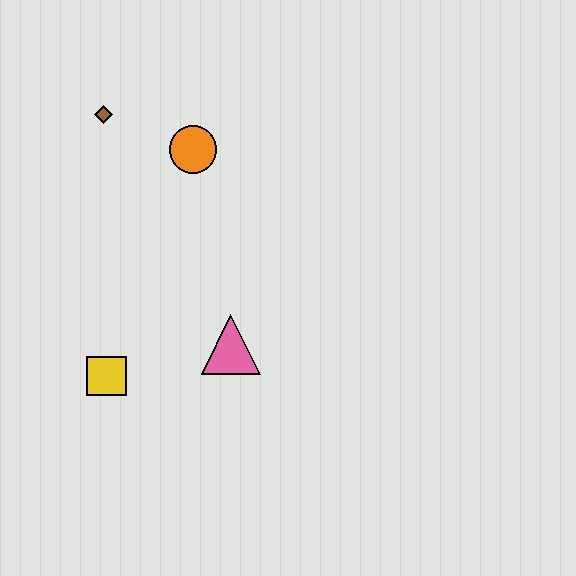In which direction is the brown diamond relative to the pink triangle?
The brown diamond is above the pink triangle.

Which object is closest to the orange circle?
The brown diamond is closest to the orange circle.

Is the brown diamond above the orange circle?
Yes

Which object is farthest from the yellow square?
The brown diamond is farthest from the yellow square.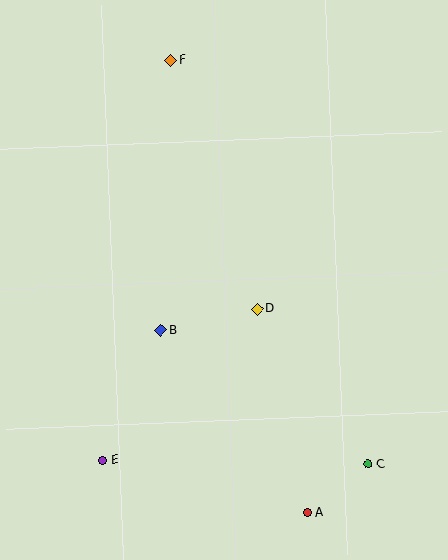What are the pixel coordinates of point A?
Point A is at (308, 513).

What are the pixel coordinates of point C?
Point C is at (368, 464).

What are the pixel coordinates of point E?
Point E is at (103, 460).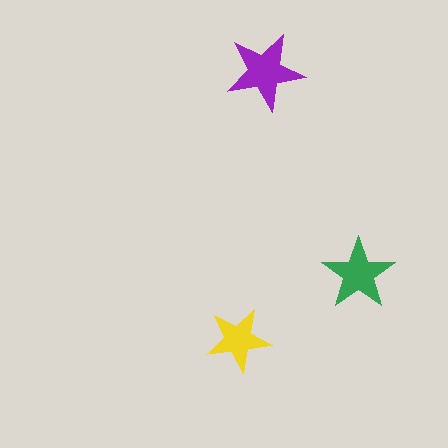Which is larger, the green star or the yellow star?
The green one.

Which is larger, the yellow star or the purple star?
The purple one.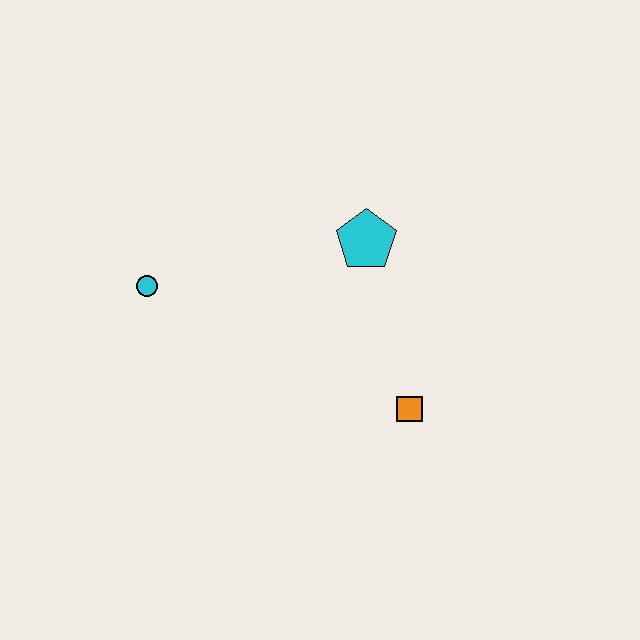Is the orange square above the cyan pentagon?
No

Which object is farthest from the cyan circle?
The orange square is farthest from the cyan circle.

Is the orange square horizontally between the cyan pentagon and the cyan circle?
No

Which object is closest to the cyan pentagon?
The orange square is closest to the cyan pentagon.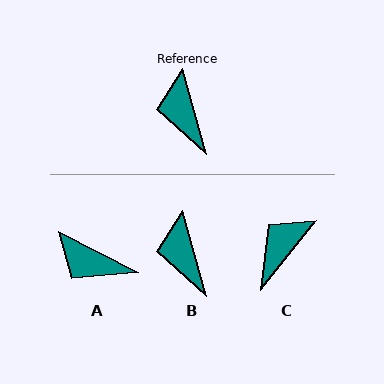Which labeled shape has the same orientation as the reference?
B.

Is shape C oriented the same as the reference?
No, it is off by about 54 degrees.